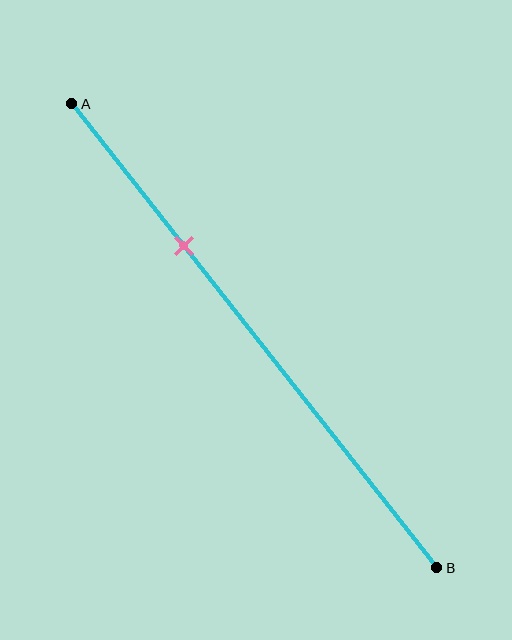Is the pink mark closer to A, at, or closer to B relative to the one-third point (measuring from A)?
The pink mark is approximately at the one-third point of segment AB.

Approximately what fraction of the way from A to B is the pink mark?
The pink mark is approximately 30% of the way from A to B.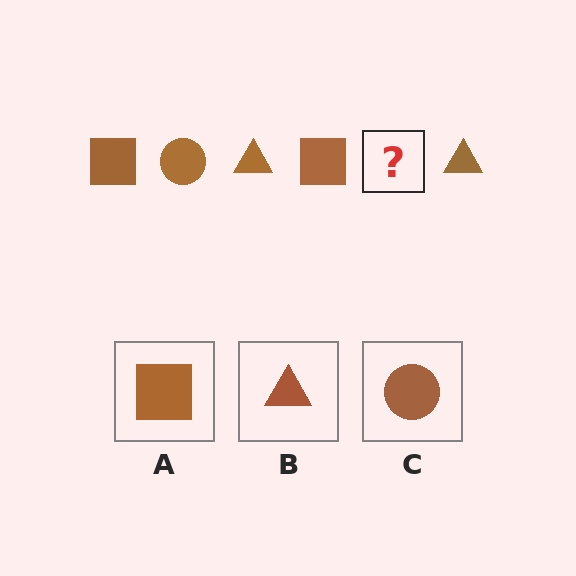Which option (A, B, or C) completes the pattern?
C.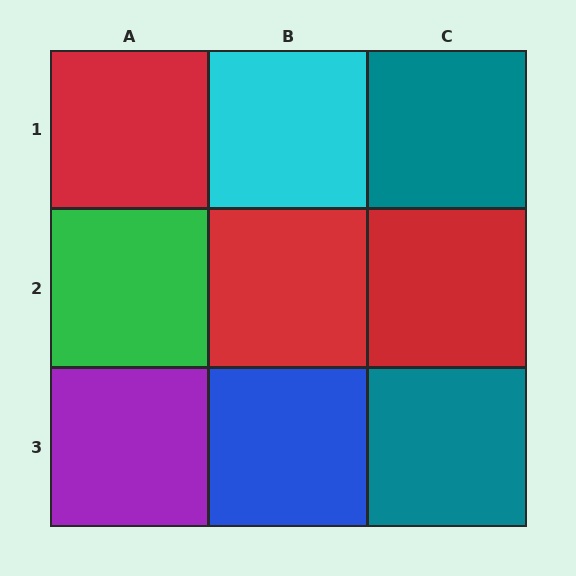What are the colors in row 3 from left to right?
Purple, blue, teal.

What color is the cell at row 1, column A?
Red.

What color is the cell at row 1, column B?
Cyan.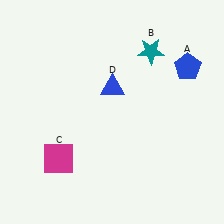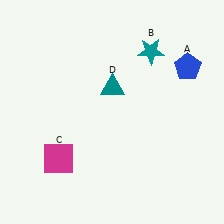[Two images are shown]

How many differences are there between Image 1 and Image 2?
There is 1 difference between the two images.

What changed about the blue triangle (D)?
In Image 1, D is blue. In Image 2, it changed to teal.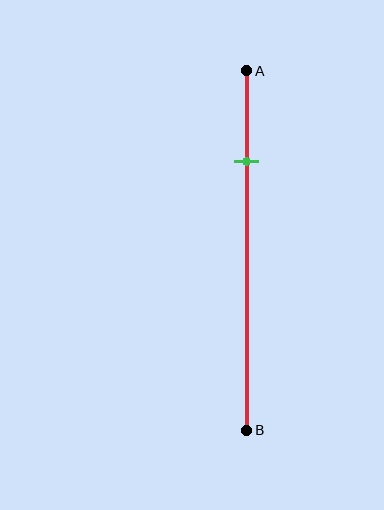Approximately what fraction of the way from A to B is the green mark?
The green mark is approximately 25% of the way from A to B.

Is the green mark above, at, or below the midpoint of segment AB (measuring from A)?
The green mark is above the midpoint of segment AB.